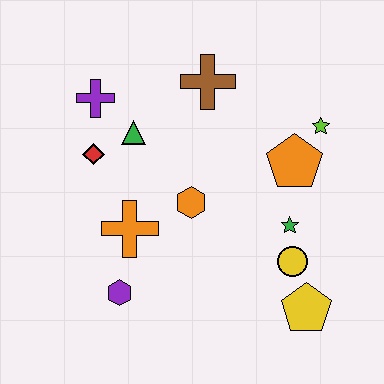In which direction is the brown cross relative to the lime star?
The brown cross is to the left of the lime star.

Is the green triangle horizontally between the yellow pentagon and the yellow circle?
No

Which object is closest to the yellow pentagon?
The yellow circle is closest to the yellow pentagon.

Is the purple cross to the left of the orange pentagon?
Yes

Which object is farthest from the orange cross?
The lime star is farthest from the orange cross.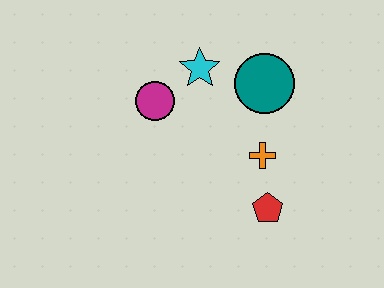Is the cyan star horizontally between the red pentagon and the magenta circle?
Yes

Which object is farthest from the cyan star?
The red pentagon is farthest from the cyan star.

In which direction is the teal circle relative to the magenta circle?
The teal circle is to the right of the magenta circle.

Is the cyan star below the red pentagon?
No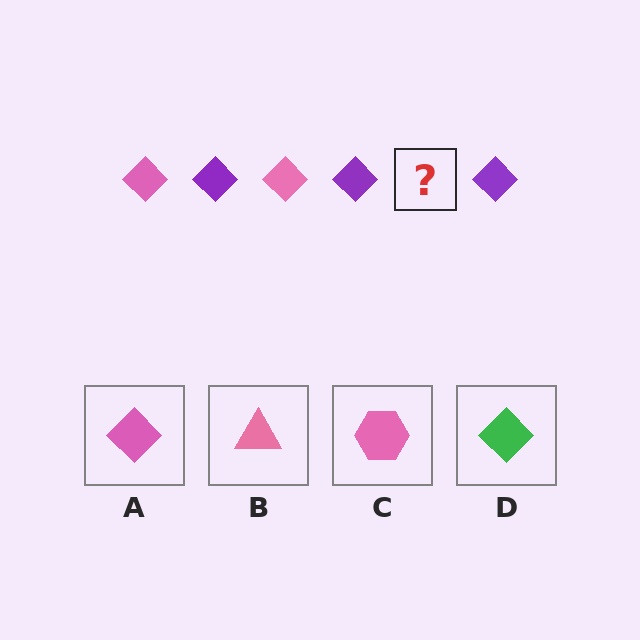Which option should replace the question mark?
Option A.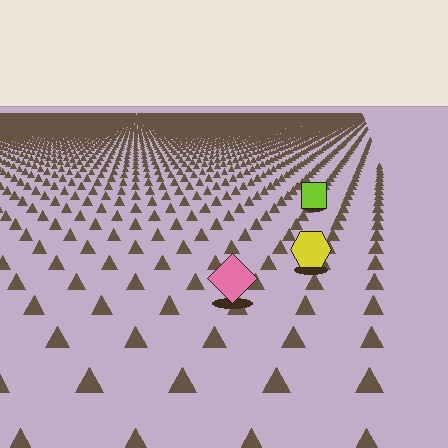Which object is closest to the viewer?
The pink diamond is closest. The texture marks near it are larger and more spread out.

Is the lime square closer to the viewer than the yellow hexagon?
No. The yellow hexagon is closer — you can tell from the texture gradient: the ground texture is coarser near it.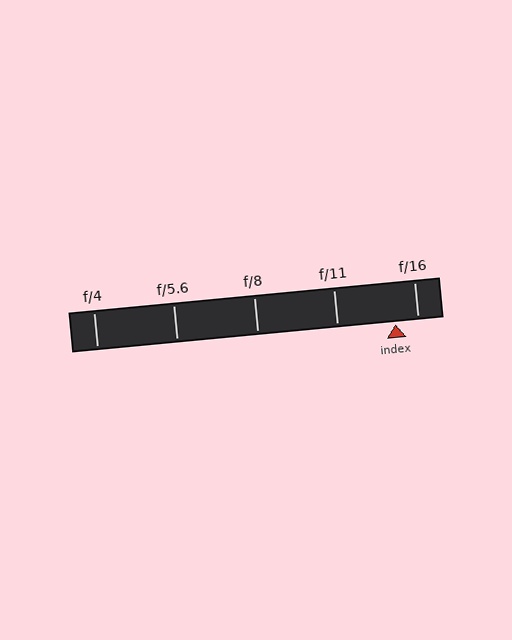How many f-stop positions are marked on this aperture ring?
There are 5 f-stop positions marked.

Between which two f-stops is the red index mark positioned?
The index mark is between f/11 and f/16.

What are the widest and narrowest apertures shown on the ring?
The widest aperture shown is f/4 and the narrowest is f/16.